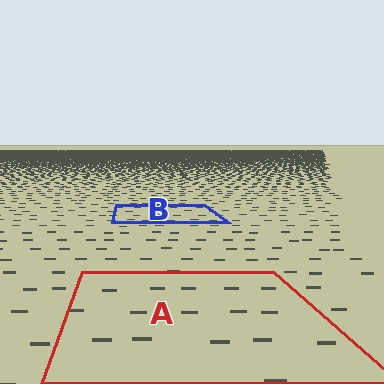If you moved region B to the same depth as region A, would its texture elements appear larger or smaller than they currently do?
They would appear larger. At a closer depth, the same texture elements are projected at a bigger on-screen size.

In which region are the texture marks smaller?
The texture marks are smaller in region B, because it is farther away.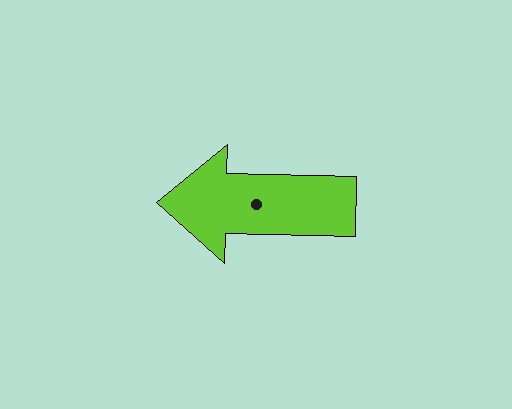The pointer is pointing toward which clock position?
Roughly 9 o'clock.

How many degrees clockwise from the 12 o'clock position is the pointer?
Approximately 271 degrees.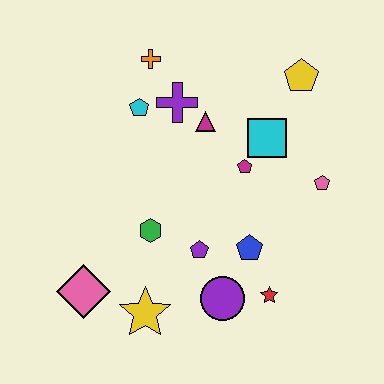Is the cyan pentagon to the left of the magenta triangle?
Yes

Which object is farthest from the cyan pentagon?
The red star is farthest from the cyan pentagon.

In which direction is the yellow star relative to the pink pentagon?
The yellow star is to the left of the pink pentagon.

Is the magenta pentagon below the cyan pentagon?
Yes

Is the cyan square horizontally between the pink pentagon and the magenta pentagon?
Yes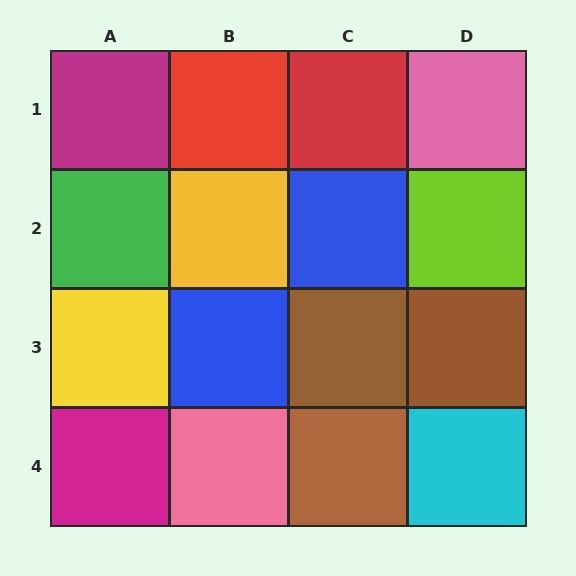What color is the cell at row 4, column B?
Pink.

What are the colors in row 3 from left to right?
Yellow, blue, brown, brown.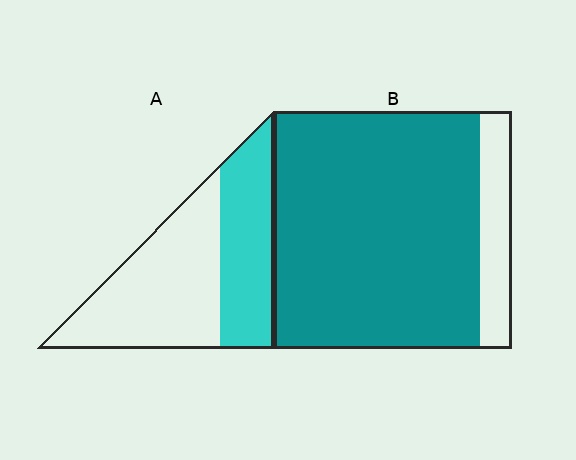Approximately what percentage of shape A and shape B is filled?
A is approximately 40% and B is approximately 85%.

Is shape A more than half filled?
No.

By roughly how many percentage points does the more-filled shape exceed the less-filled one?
By roughly 45 percentage points (B over A).